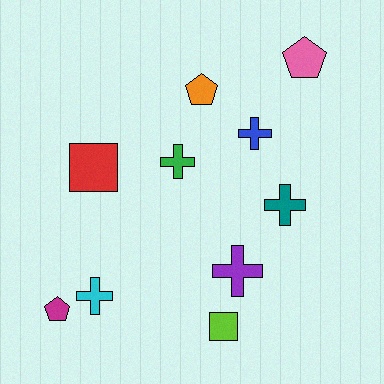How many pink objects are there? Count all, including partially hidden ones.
There is 1 pink object.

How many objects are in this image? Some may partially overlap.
There are 10 objects.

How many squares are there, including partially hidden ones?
There are 2 squares.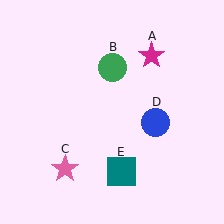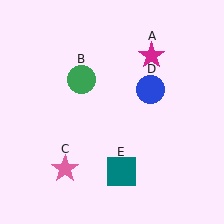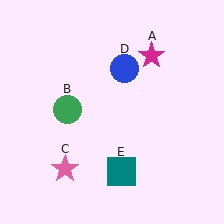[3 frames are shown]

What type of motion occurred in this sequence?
The green circle (object B), blue circle (object D) rotated counterclockwise around the center of the scene.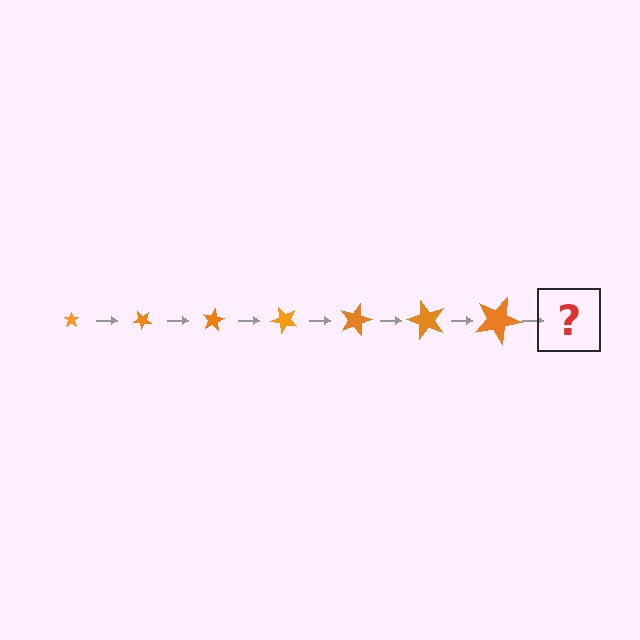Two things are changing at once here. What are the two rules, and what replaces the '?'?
The two rules are that the star grows larger each step and it rotates 40 degrees each step. The '?' should be a star, larger than the previous one and rotated 280 degrees from the start.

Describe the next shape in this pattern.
It should be a star, larger than the previous one and rotated 280 degrees from the start.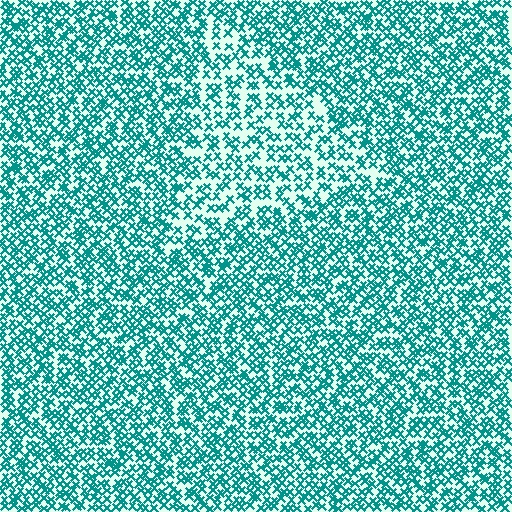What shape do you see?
I see a triangle.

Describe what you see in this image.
The image contains small teal elements arranged at two different densities. A triangle-shaped region is visible where the elements are less densely packed than the surrounding area.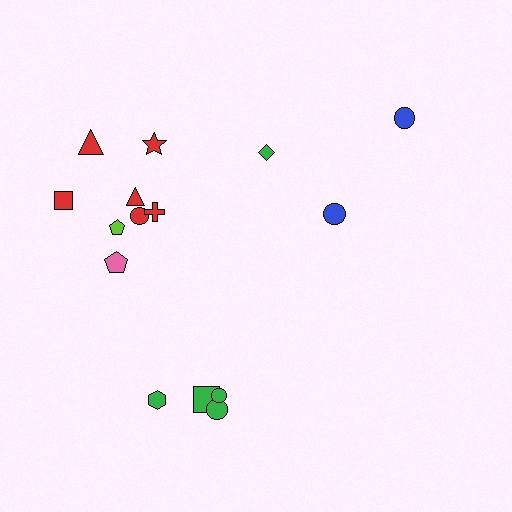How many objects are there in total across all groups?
There are 15 objects.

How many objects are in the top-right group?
There are 3 objects.